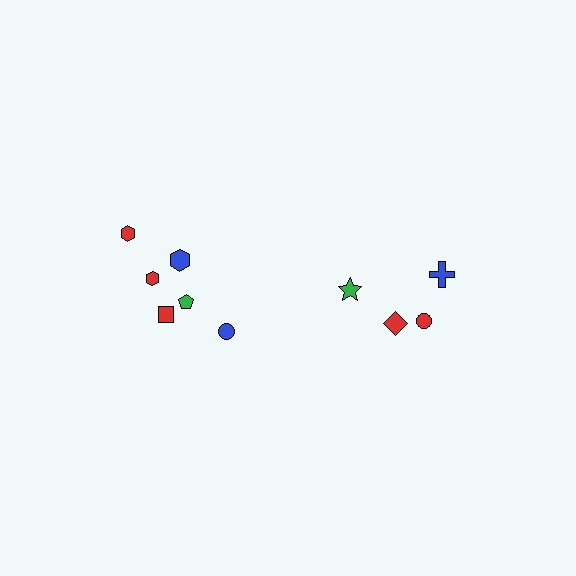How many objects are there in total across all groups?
There are 10 objects.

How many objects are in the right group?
There are 4 objects.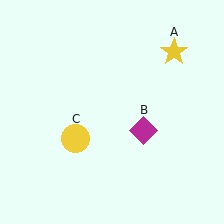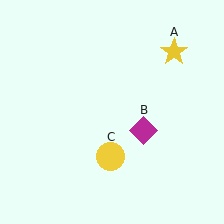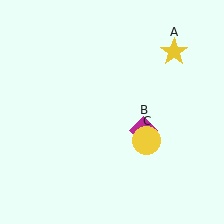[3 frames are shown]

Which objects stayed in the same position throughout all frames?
Yellow star (object A) and magenta diamond (object B) remained stationary.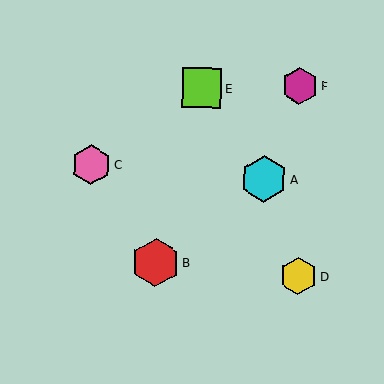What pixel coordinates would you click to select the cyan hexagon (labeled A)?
Click at (264, 179) to select the cyan hexagon A.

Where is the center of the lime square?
The center of the lime square is at (202, 88).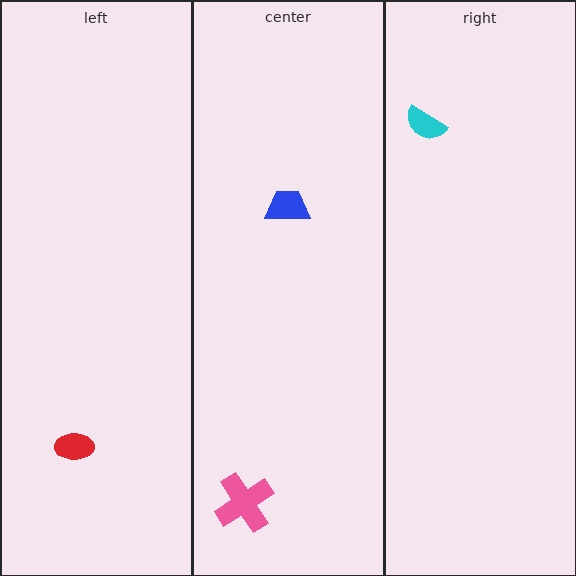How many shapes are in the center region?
2.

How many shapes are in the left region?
1.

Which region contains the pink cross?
The center region.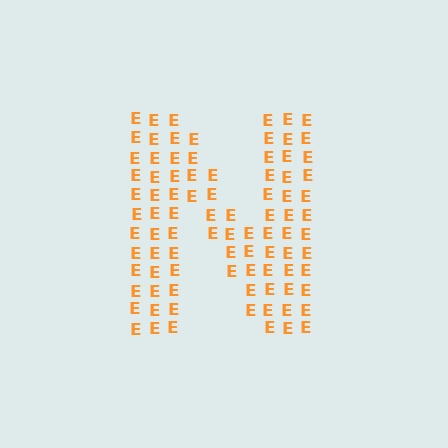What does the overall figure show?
The overall figure shows the letter N.